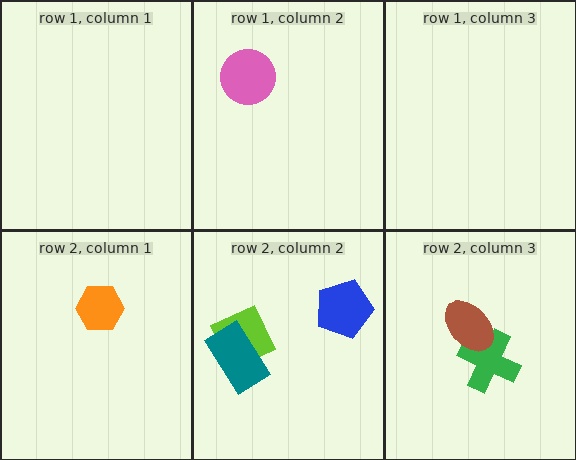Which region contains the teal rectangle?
The row 2, column 2 region.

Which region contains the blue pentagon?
The row 2, column 2 region.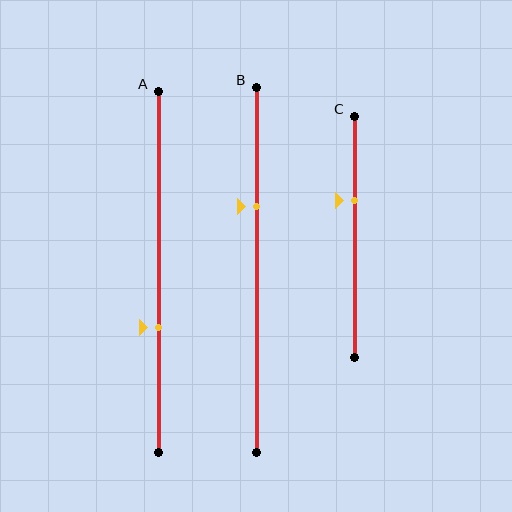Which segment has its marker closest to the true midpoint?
Segment C has its marker closest to the true midpoint.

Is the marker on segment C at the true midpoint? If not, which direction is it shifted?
No, the marker on segment C is shifted upward by about 15% of the segment length.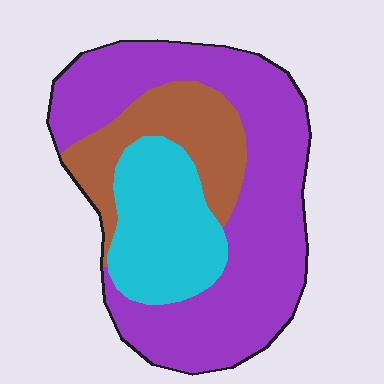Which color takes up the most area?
Purple, at roughly 60%.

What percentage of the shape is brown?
Brown takes up between a sixth and a third of the shape.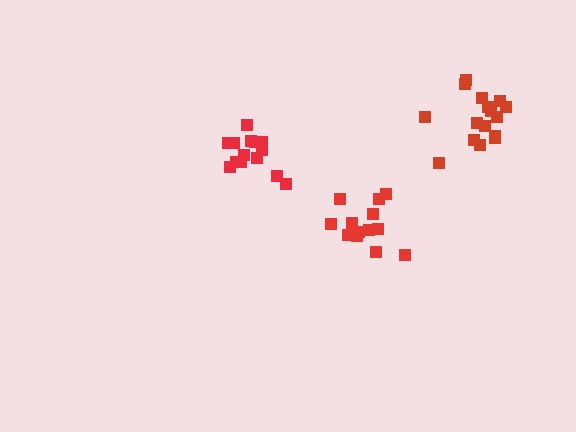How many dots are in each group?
Group 1: 13 dots, Group 2: 14 dots, Group 3: 16 dots (43 total).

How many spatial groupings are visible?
There are 3 spatial groupings.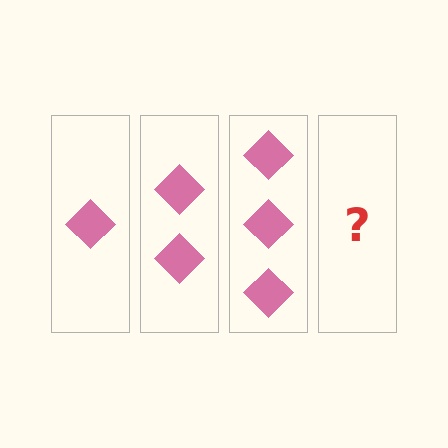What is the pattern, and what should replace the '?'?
The pattern is that each step adds one more diamond. The '?' should be 4 diamonds.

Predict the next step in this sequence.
The next step is 4 diamonds.